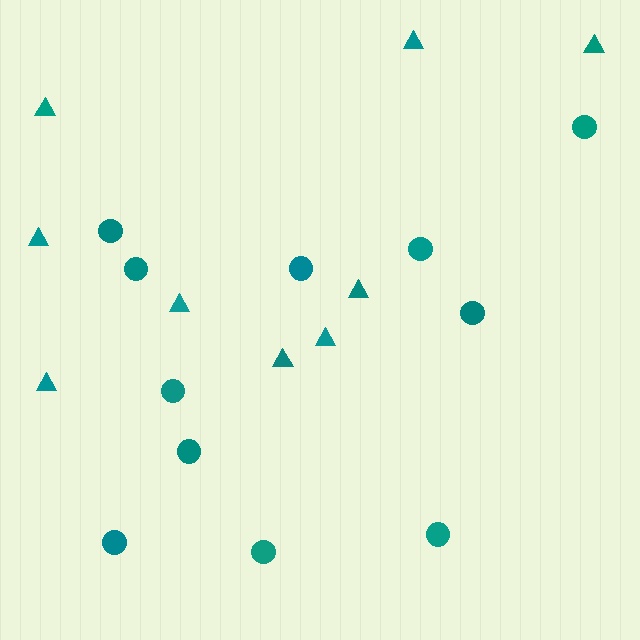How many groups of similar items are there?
There are 2 groups: one group of triangles (9) and one group of circles (11).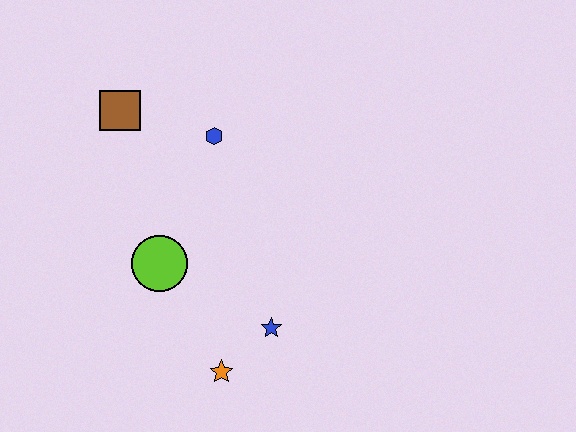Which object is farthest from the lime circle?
The brown square is farthest from the lime circle.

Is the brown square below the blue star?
No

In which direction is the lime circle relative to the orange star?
The lime circle is above the orange star.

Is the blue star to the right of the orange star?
Yes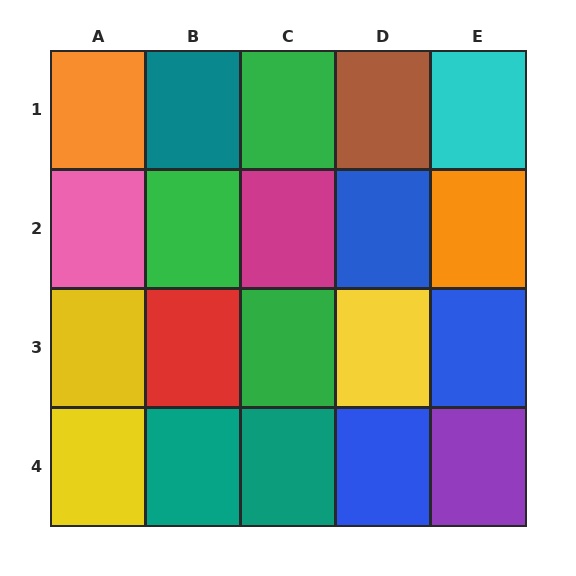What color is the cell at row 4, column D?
Blue.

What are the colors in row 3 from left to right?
Yellow, red, green, yellow, blue.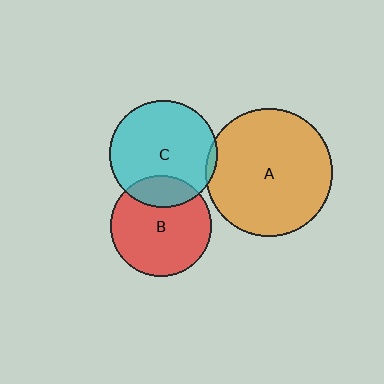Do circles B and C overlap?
Yes.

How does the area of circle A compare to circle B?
Approximately 1.6 times.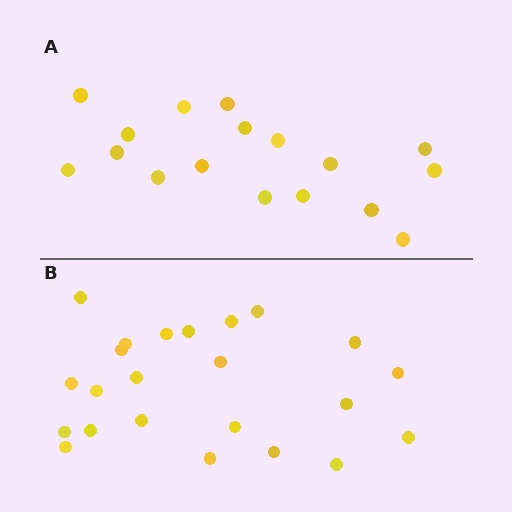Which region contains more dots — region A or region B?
Region B (the bottom region) has more dots.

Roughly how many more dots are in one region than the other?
Region B has about 6 more dots than region A.